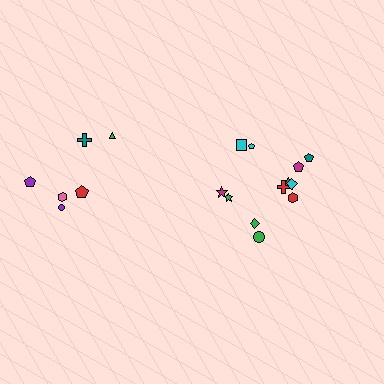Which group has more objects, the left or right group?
The right group.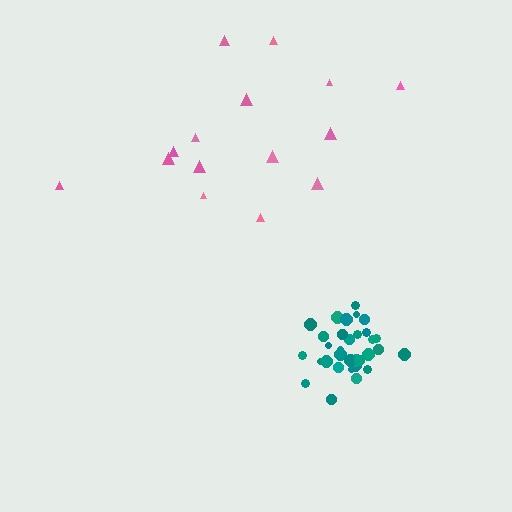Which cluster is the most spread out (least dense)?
Pink.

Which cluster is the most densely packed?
Teal.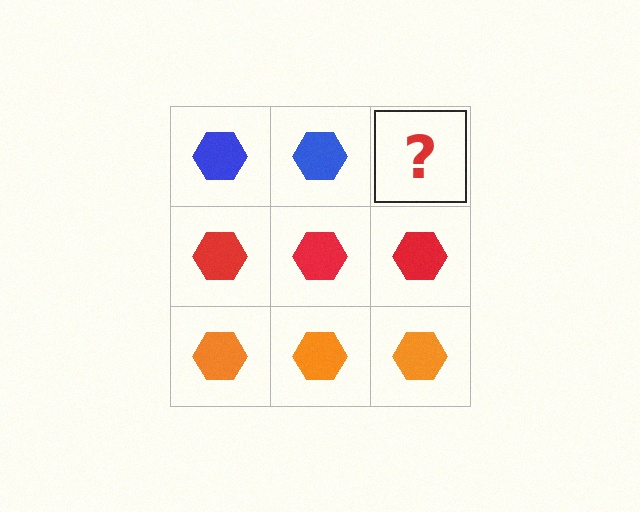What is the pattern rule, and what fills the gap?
The rule is that each row has a consistent color. The gap should be filled with a blue hexagon.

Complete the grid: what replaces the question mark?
The question mark should be replaced with a blue hexagon.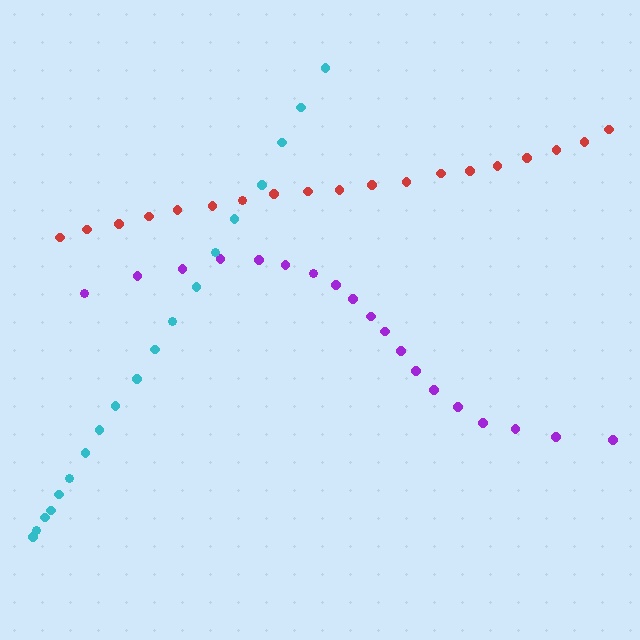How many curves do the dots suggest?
There are 3 distinct paths.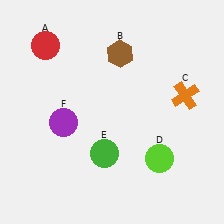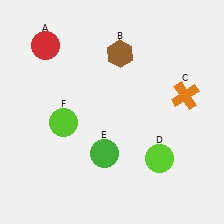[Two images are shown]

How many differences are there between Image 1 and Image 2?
There is 1 difference between the two images.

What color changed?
The circle (F) changed from purple in Image 1 to lime in Image 2.